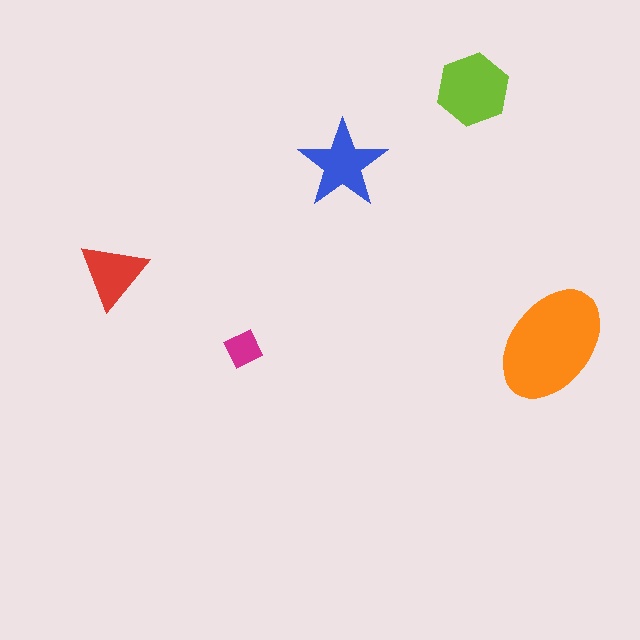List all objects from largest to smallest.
The orange ellipse, the lime hexagon, the blue star, the red triangle, the magenta diamond.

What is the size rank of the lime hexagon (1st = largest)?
2nd.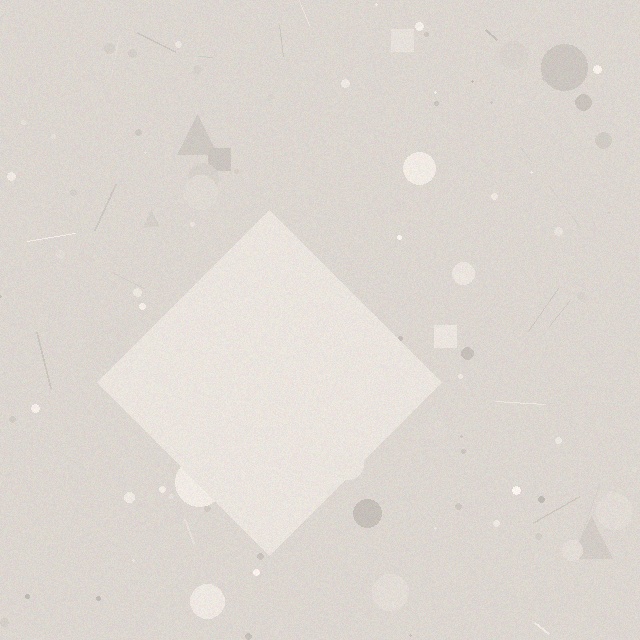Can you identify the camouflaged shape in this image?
The camouflaged shape is a diamond.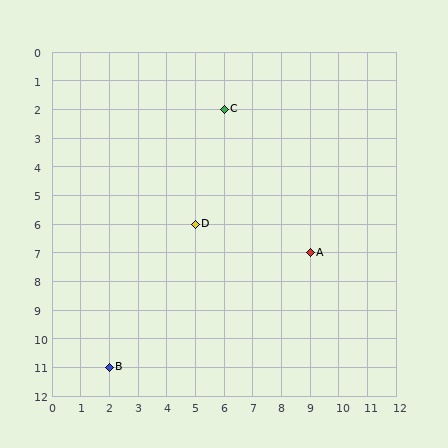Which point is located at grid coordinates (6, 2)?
Point C is at (6, 2).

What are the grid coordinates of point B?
Point B is at grid coordinates (2, 11).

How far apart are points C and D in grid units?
Points C and D are 1 column and 4 rows apart (about 4.1 grid units diagonally).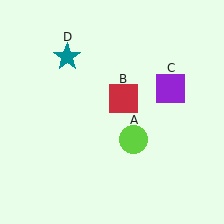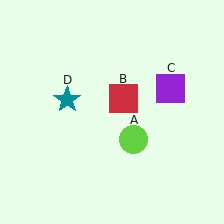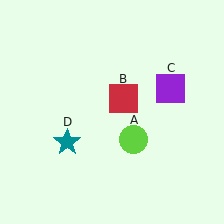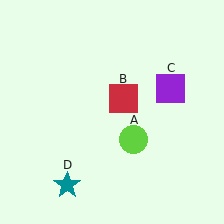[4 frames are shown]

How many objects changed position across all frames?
1 object changed position: teal star (object D).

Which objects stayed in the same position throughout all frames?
Lime circle (object A) and red square (object B) and purple square (object C) remained stationary.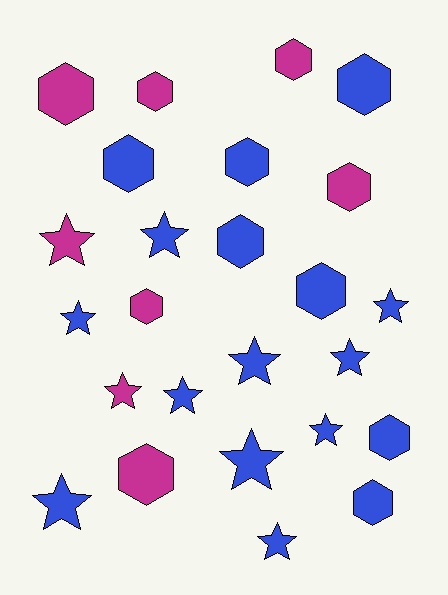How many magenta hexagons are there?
There are 6 magenta hexagons.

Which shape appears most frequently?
Hexagon, with 13 objects.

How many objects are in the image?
There are 25 objects.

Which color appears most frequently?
Blue, with 17 objects.